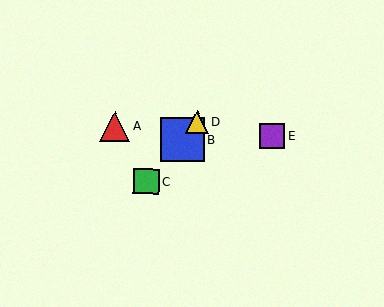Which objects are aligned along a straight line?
Objects B, C, D are aligned along a straight line.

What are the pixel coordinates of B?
Object B is at (182, 140).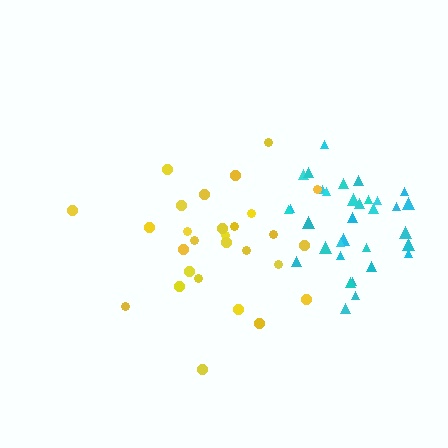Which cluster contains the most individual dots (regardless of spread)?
Cyan (33).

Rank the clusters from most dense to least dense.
cyan, yellow.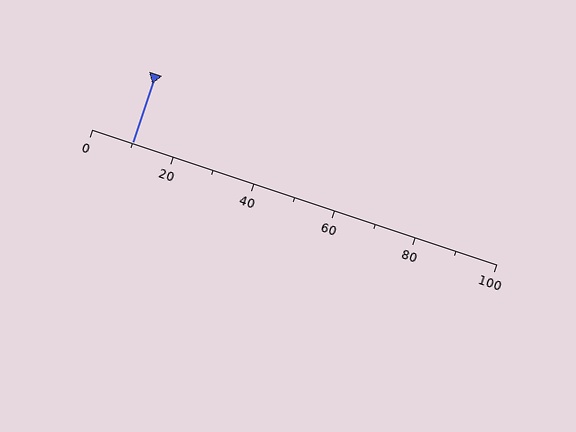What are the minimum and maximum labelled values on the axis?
The axis runs from 0 to 100.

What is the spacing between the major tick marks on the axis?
The major ticks are spaced 20 apart.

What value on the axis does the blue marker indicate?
The marker indicates approximately 10.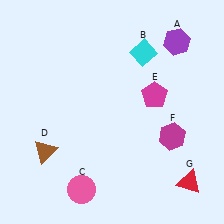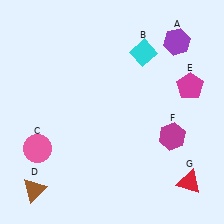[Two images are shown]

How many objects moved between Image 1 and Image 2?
3 objects moved between the two images.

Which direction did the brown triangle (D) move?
The brown triangle (D) moved down.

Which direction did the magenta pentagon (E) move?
The magenta pentagon (E) moved right.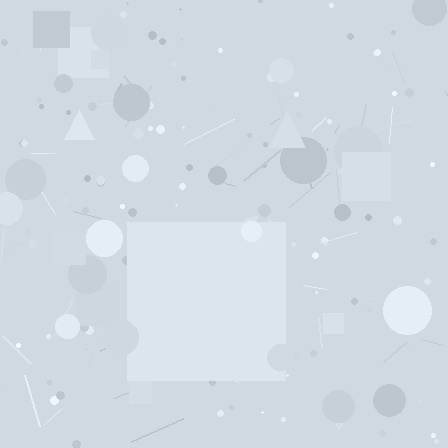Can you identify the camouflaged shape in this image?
The camouflaged shape is a square.